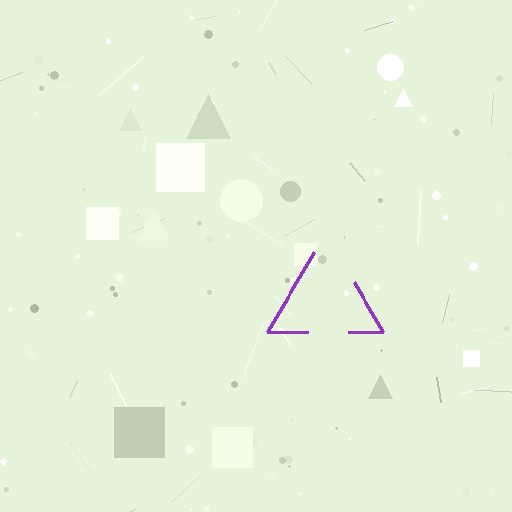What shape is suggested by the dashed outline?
The dashed outline suggests a triangle.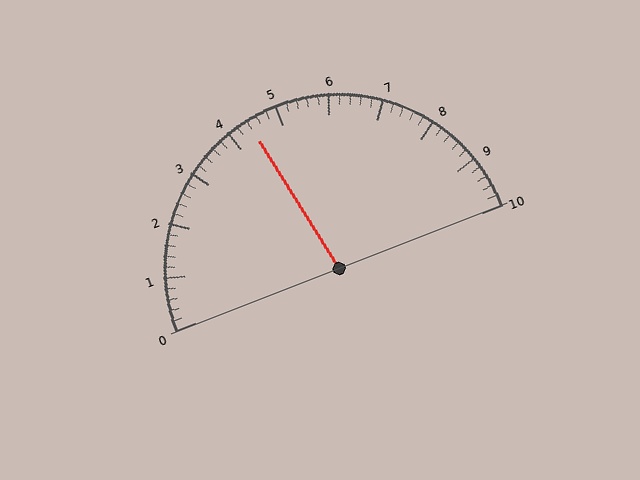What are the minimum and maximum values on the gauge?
The gauge ranges from 0 to 10.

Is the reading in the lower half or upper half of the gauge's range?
The reading is in the lower half of the range (0 to 10).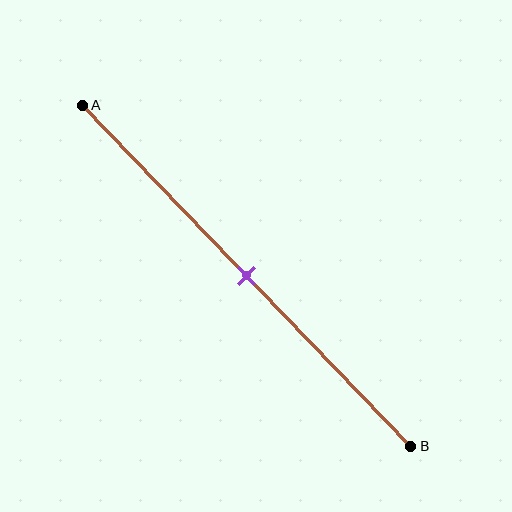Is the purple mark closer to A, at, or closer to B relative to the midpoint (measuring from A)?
The purple mark is approximately at the midpoint of segment AB.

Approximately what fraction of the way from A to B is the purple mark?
The purple mark is approximately 50% of the way from A to B.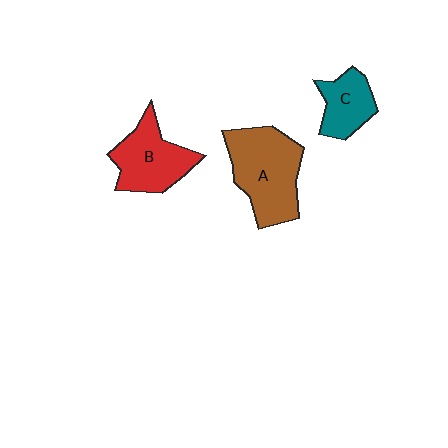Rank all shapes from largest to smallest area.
From largest to smallest: A (brown), B (red), C (teal).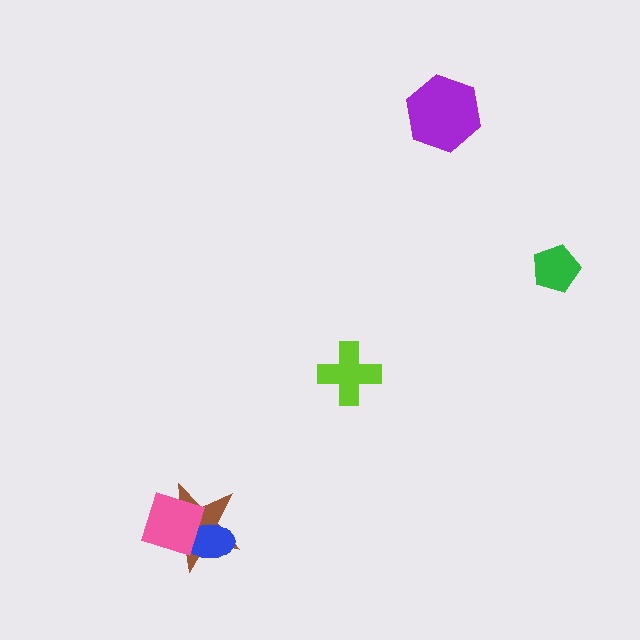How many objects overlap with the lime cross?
0 objects overlap with the lime cross.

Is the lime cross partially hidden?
No, no other shape covers it.